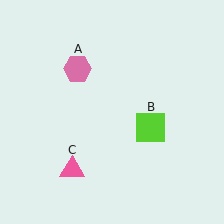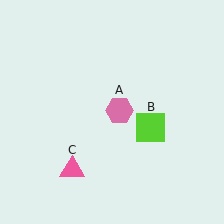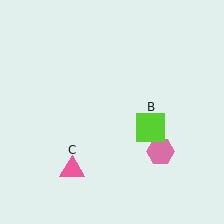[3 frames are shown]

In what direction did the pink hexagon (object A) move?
The pink hexagon (object A) moved down and to the right.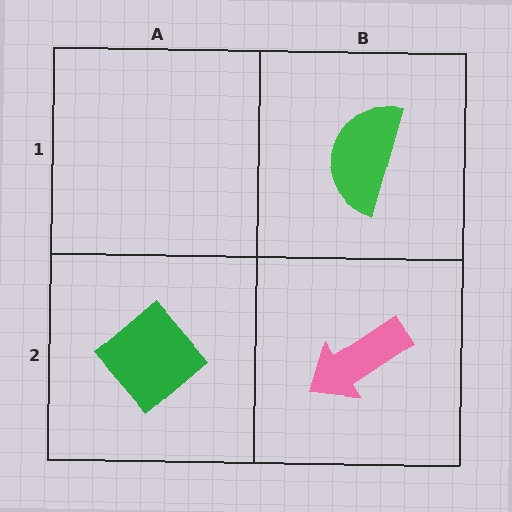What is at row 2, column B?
A pink arrow.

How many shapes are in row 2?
2 shapes.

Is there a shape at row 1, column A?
No, that cell is empty.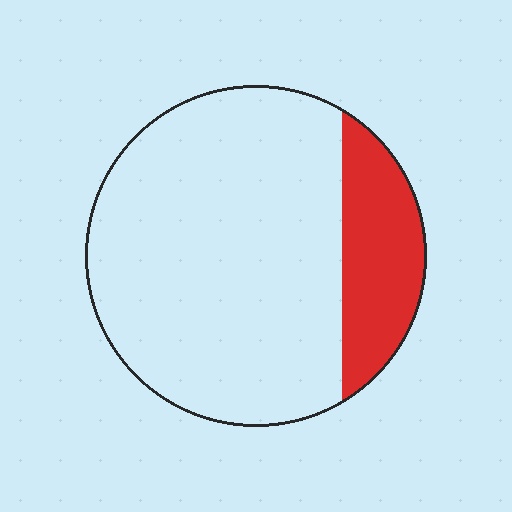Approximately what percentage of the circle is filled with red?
Approximately 20%.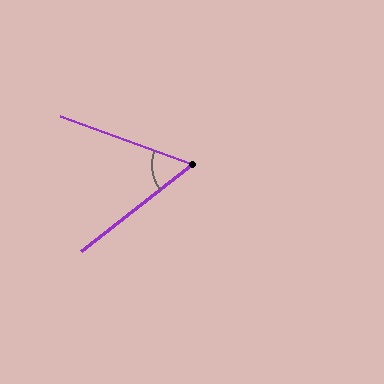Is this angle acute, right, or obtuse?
It is acute.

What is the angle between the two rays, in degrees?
Approximately 58 degrees.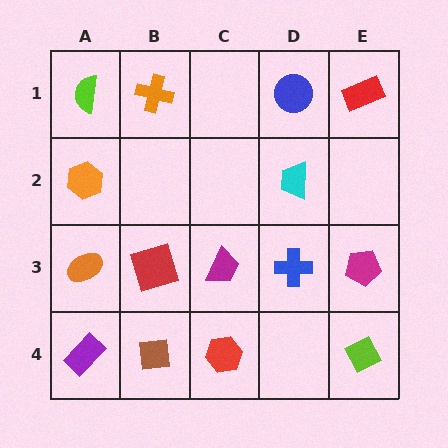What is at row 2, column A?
An orange hexagon.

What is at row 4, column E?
A lime diamond.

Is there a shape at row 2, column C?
No, that cell is empty.